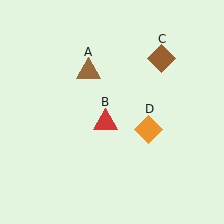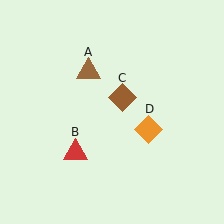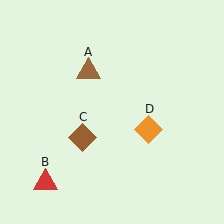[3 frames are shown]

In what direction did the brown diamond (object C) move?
The brown diamond (object C) moved down and to the left.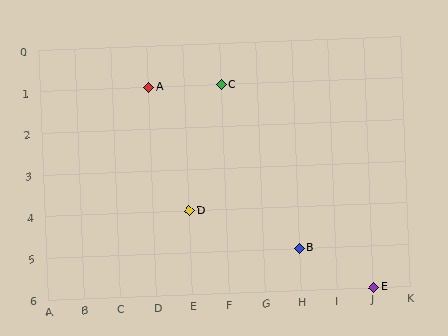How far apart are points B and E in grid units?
Points B and E are 2 columns and 1 row apart (about 2.2 grid units diagonally).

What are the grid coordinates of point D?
Point D is at grid coordinates (E, 4).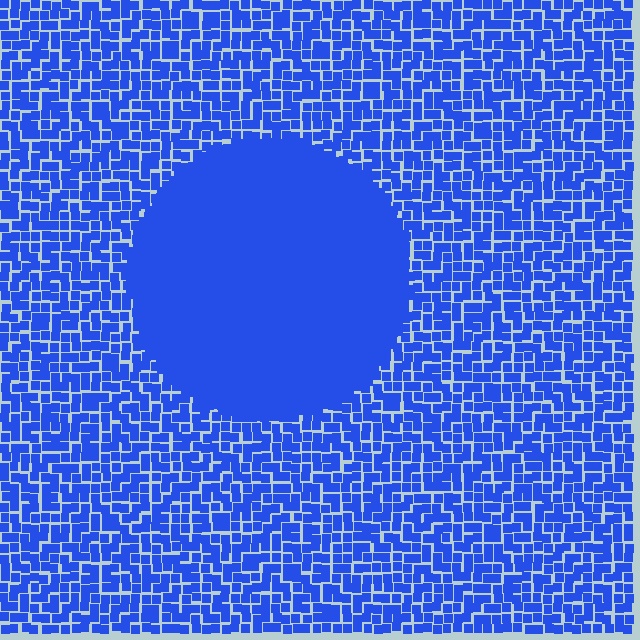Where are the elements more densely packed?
The elements are more densely packed inside the circle boundary.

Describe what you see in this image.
The image contains small blue elements arranged at two different densities. A circle-shaped region is visible where the elements are more densely packed than the surrounding area.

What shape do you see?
I see a circle.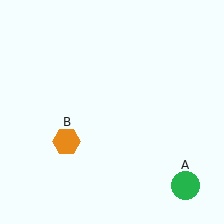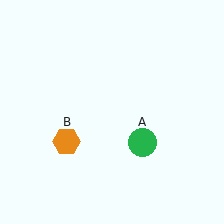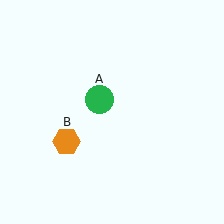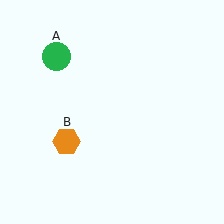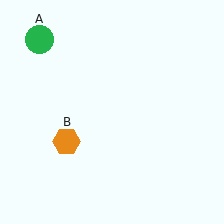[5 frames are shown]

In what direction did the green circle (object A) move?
The green circle (object A) moved up and to the left.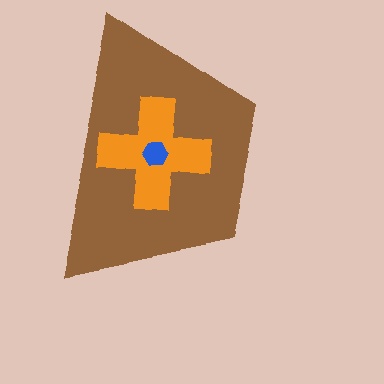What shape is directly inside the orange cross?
The blue hexagon.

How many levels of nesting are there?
3.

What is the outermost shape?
The brown trapezoid.